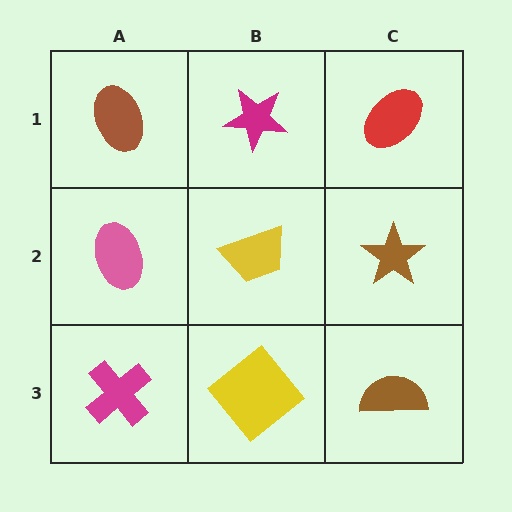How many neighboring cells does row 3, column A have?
2.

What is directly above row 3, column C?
A brown star.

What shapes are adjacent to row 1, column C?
A brown star (row 2, column C), a magenta star (row 1, column B).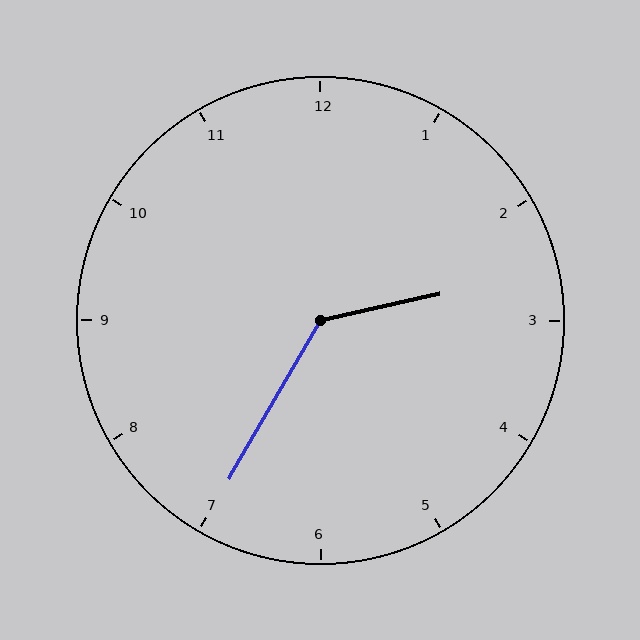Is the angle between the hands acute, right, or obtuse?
It is obtuse.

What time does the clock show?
2:35.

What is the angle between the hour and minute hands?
Approximately 132 degrees.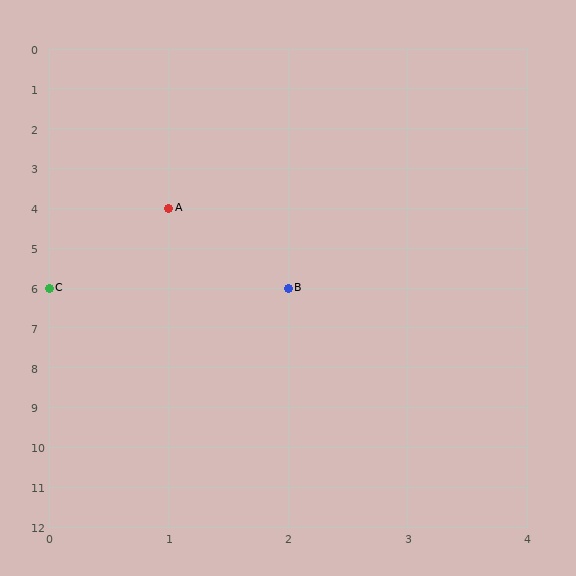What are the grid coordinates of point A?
Point A is at grid coordinates (1, 4).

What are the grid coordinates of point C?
Point C is at grid coordinates (0, 6).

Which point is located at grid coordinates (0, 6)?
Point C is at (0, 6).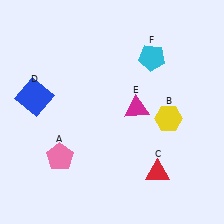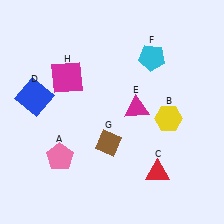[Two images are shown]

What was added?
A brown diamond (G), a magenta square (H) were added in Image 2.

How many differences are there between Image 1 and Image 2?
There are 2 differences between the two images.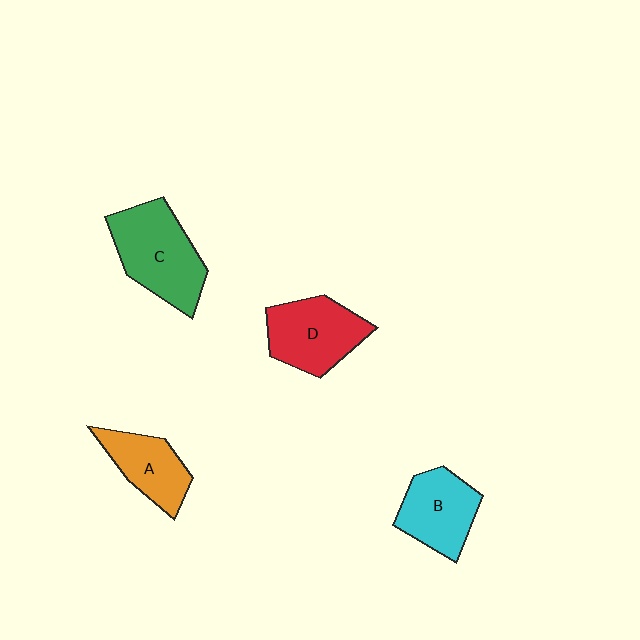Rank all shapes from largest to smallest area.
From largest to smallest: C (green), D (red), B (cyan), A (orange).